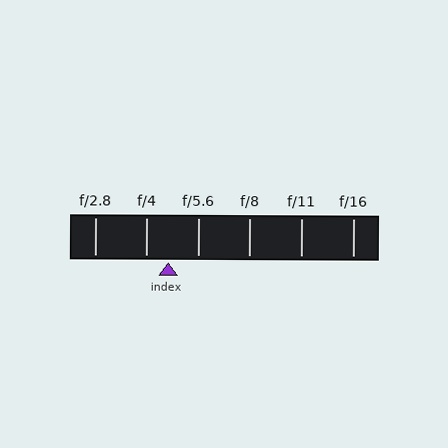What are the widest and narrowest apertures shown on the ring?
The widest aperture shown is f/2.8 and the narrowest is f/16.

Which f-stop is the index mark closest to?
The index mark is closest to f/4.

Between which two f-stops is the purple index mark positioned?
The index mark is between f/4 and f/5.6.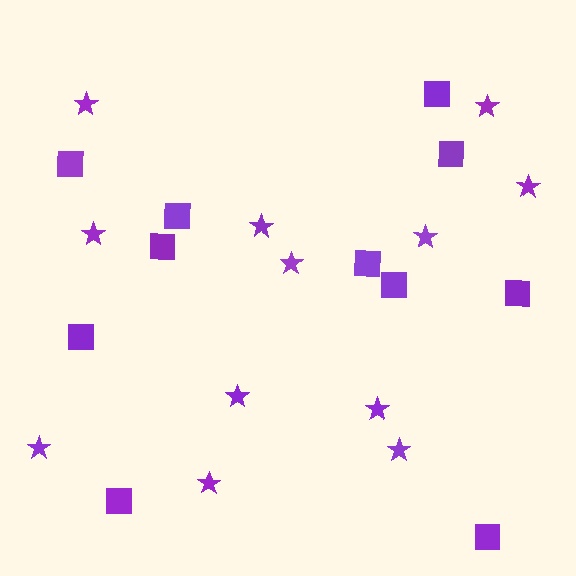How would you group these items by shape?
There are 2 groups: one group of stars (12) and one group of squares (11).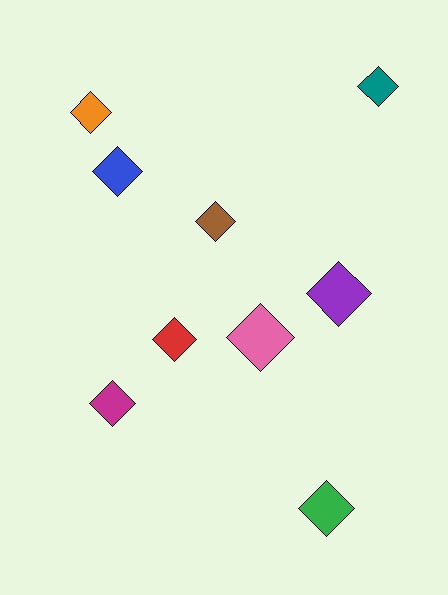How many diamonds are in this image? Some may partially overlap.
There are 9 diamonds.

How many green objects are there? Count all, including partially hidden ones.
There is 1 green object.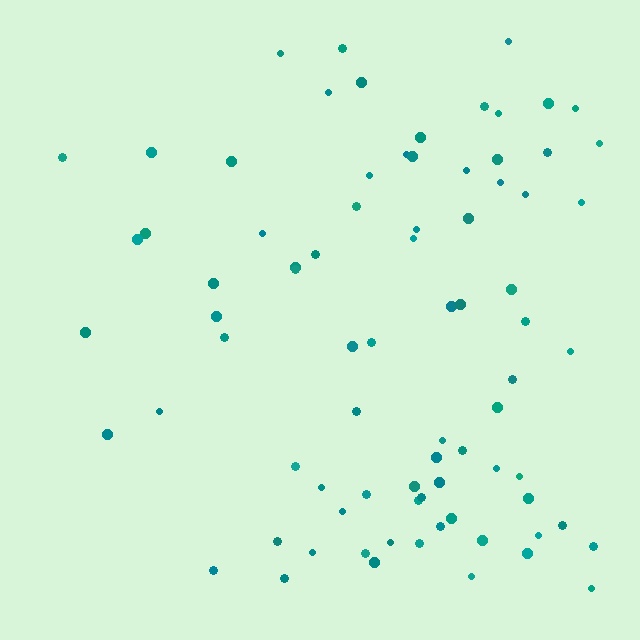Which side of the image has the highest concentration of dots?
The right.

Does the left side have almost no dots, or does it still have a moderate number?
Still a moderate number, just noticeably fewer than the right.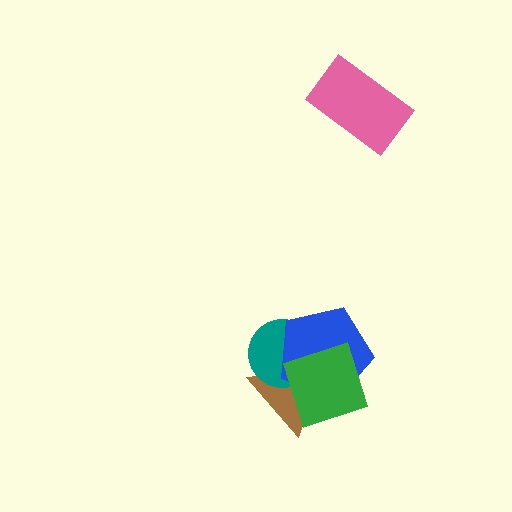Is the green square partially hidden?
No, no other shape covers it.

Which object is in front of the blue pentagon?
The green square is in front of the blue pentagon.